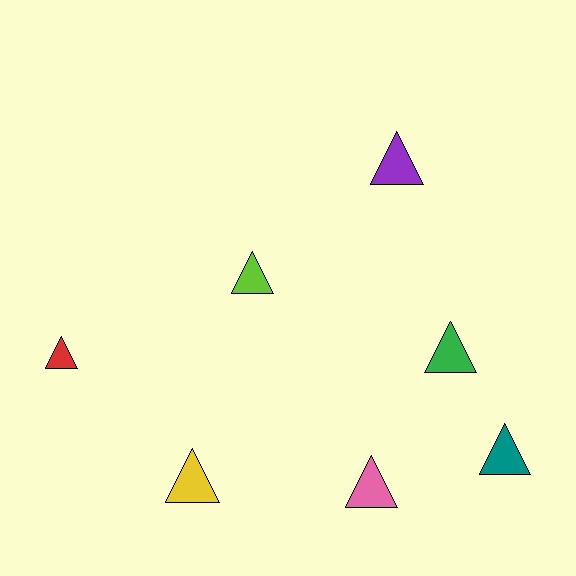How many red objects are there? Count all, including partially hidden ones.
There is 1 red object.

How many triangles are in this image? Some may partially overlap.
There are 7 triangles.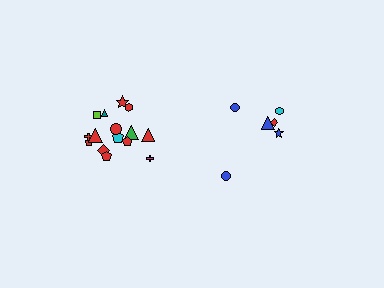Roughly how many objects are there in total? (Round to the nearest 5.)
Roughly 20 objects in total.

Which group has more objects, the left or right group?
The left group.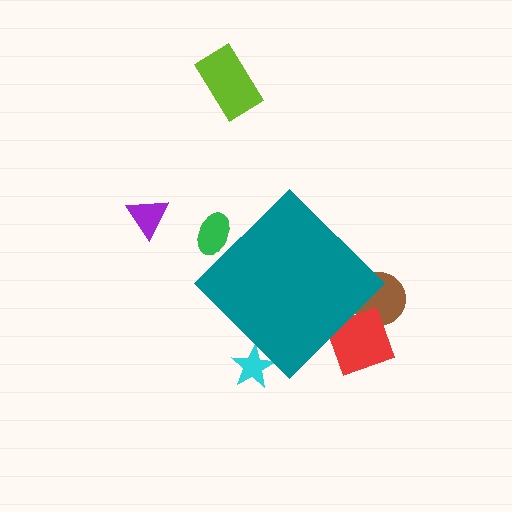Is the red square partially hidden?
Yes, the red square is partially hidden behind the teal diamond.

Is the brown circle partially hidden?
Yes, the brown circle is partially hidden behind the teal diamond.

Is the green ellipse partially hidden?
Yes, the green ellipse is partially hidden behind the teal diamond.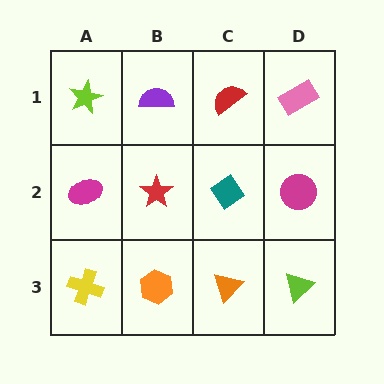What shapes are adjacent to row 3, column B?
A red star (row 2, column B), a yellow cross (row 3, column A), an orange triangle (row 3, column C).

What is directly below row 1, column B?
A red star.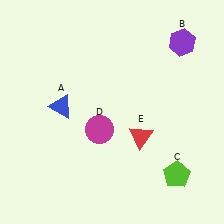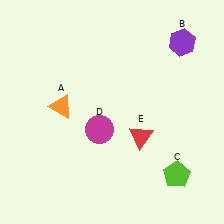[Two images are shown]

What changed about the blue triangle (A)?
In Image 1, A is blue. In Image 2, it changed to orange.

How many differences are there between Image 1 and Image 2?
There is 1 difference between the two images.